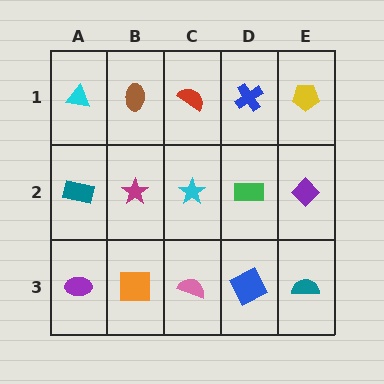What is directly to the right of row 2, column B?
A cyan star.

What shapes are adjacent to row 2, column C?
A red semicircle (row 1, column C), a pink semicircle (row 3, column C), a magenta star (row 2, column B), a green rectangle (row 2, column D).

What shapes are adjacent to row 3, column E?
A purple diamond (row 2, column E), a blue square (row 3, column D).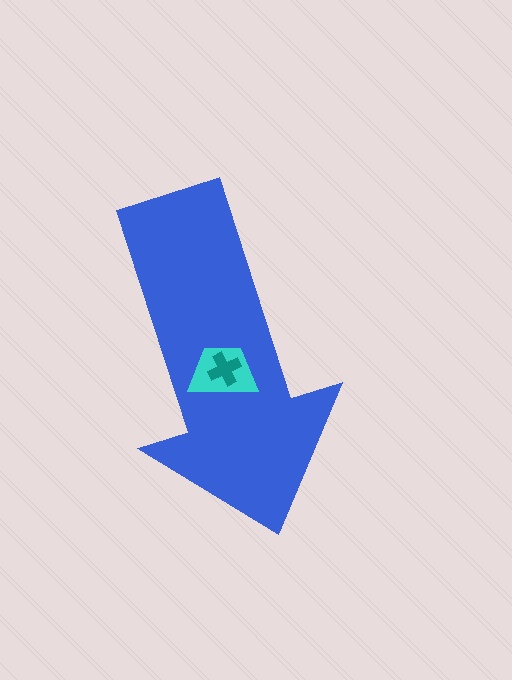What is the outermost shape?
The blue arrow.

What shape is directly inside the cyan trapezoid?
The teal cross.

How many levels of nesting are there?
3.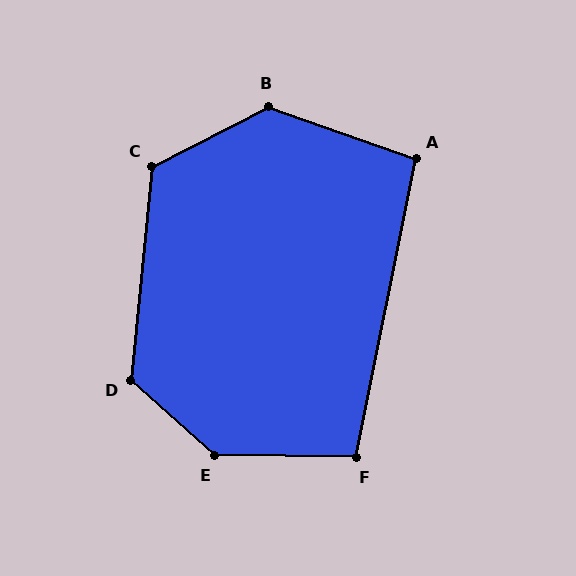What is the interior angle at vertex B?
Approximately 133 degrees (obtuse).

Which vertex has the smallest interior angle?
A, at approximately 98 degrees.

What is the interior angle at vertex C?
Approximately 123 degrees (obtuse).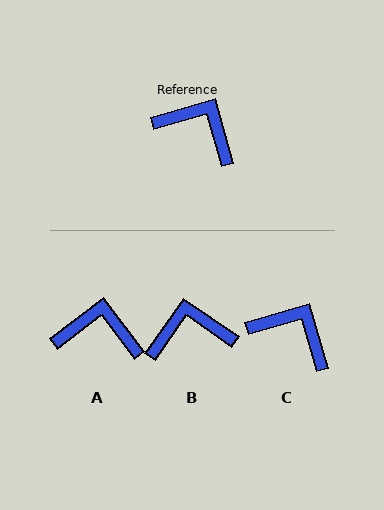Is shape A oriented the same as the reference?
No, it is off by about 21 degrees.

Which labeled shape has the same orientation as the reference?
C.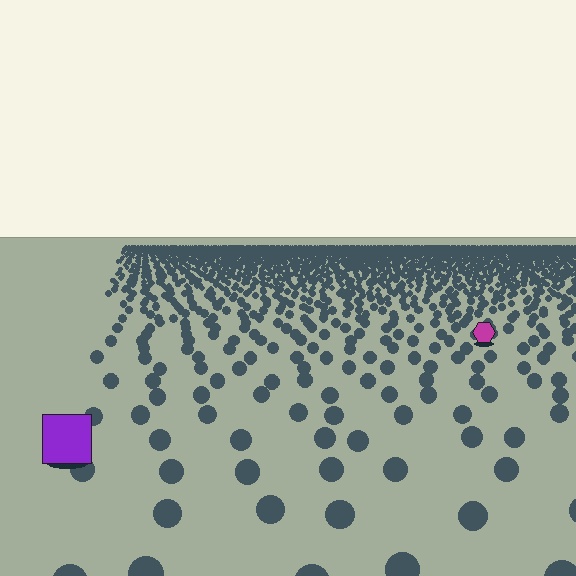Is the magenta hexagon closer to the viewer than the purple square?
No. The purple square is closer — you can tell from the texture gradient: the ground texture is coarser near it.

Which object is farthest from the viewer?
The magenta hexagon is farthest from the viewer. It appears smaller and the ground texture around it is denser.